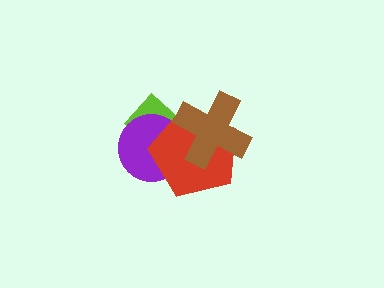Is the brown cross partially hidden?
No, no other shape covers it.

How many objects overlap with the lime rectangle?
3 objects overlap with the lime rectangle.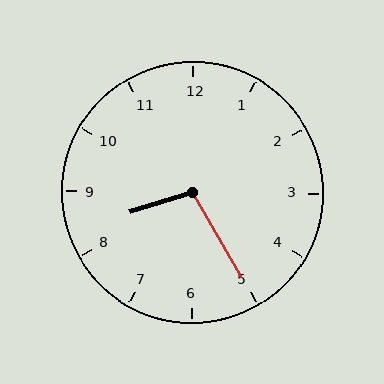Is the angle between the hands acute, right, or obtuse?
It is obtuse.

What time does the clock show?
8:25.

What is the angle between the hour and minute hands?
Approximately 102 degrees.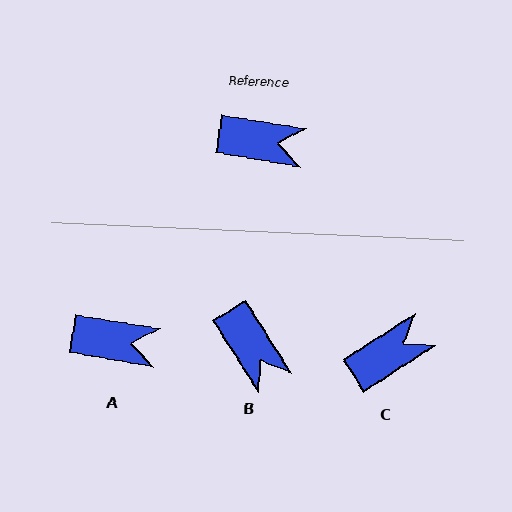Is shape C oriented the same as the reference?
No, it is off by about 42 degrees.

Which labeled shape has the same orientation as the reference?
A.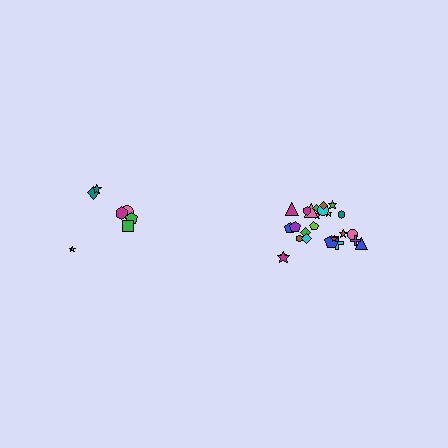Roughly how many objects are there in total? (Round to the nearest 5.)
Roughly 30 objects in total.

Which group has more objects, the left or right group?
The right group.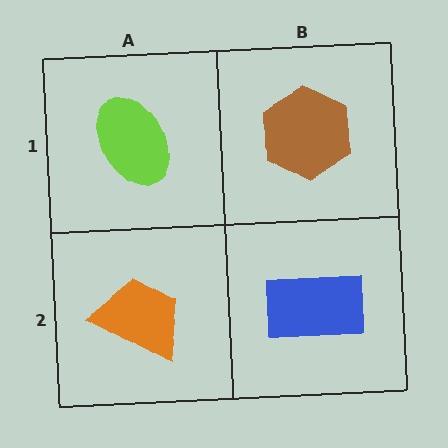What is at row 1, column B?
A brown hexagon.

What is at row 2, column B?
A blue rectangle.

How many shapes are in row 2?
2 shapes.